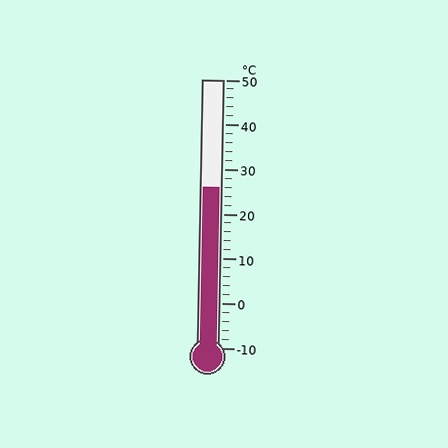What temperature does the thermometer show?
The thermometer shows approximately 26°C.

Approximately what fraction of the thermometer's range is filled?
The thermometer is filled to approximately 60% of its range.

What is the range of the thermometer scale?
The thermometer scale ranges from -10°C to 50°C.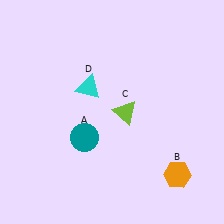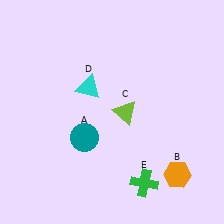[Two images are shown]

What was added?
A green cross (E) was added in Image 2.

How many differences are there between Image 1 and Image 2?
There is 1 difference between the two images.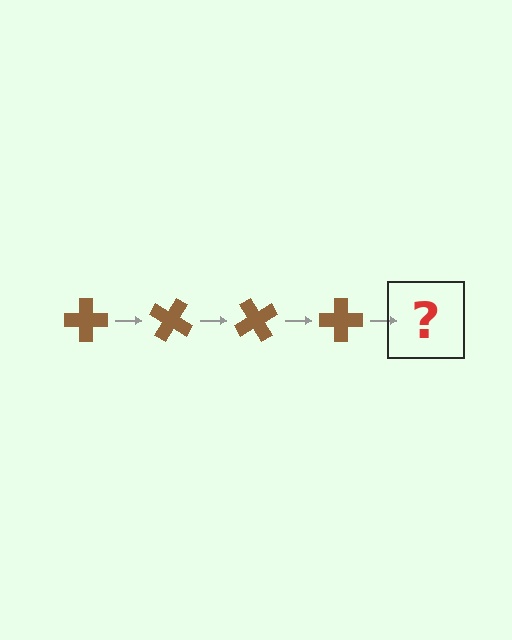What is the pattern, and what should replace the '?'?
The pattern is that the cross rotates 30 degrees each step. The '?' should be a brown cross rotated 120 degrees.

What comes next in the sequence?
The next element should be a brown cross rotated 120 degrees.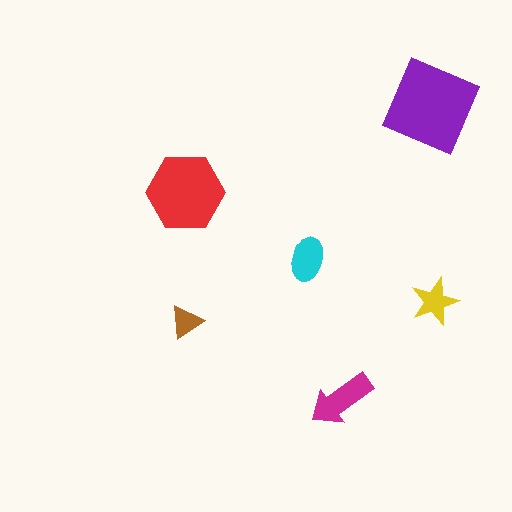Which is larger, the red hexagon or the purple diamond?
The purple diamond.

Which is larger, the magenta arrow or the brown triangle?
The magenta arrow.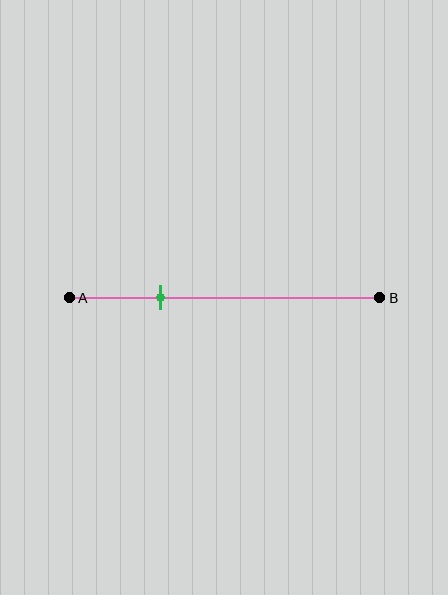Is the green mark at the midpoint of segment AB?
No, the mark is at about 30% from A, not at the 50% midpoint.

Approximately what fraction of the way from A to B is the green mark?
The green mark is approximately 30% of the way from A to B.